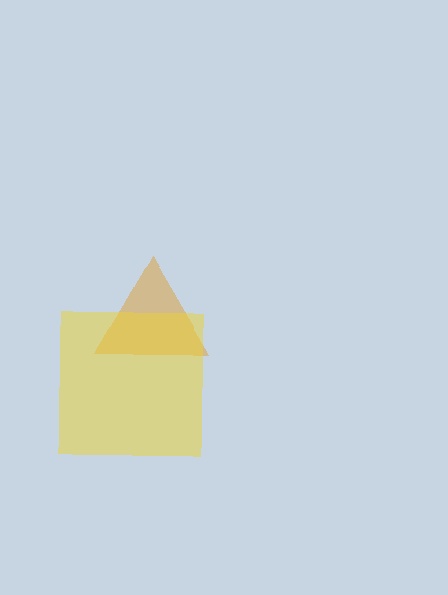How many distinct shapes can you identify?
There are 2 distinct shapes: an orange triangle, a yellow square.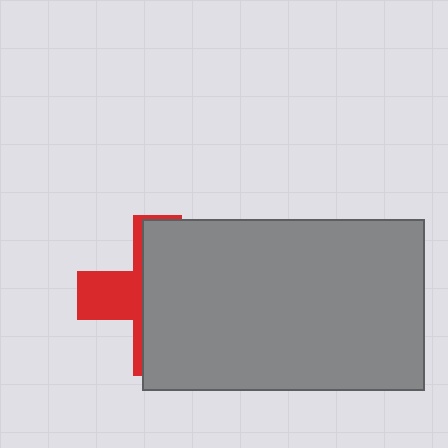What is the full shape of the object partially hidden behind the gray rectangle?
The partially hidden object is a red cross.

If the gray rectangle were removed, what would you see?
You would see the complete red cross.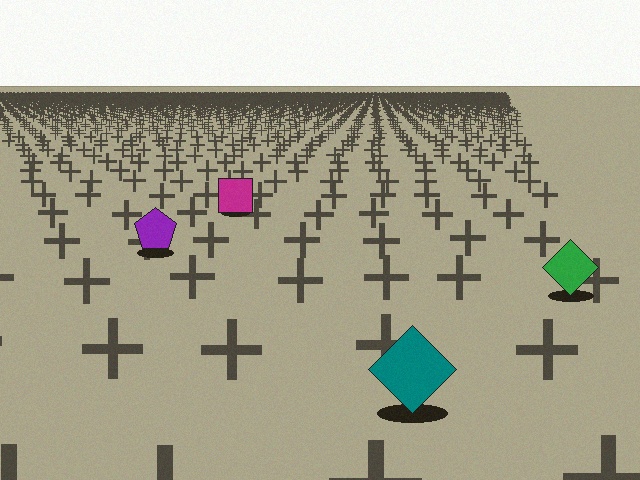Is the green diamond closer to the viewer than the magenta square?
Yes. The green diamond is closer — you can tell from the texture gradient: the ground texture is coarser near it.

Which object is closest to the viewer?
The teal diamond is closest. The texture marks near it are larger and more spread out.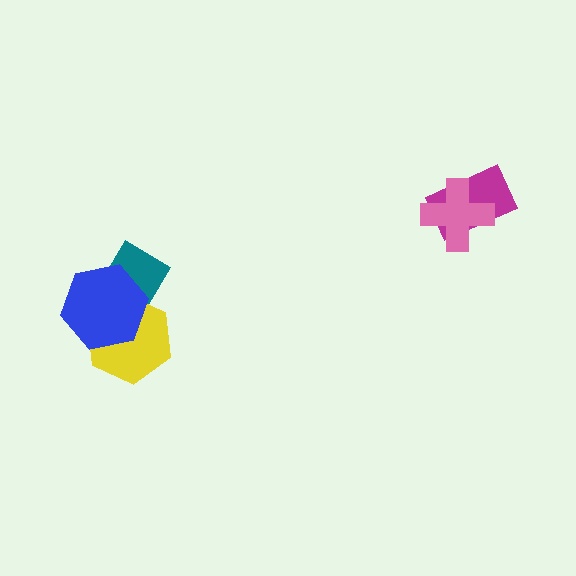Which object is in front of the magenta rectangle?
The pink cross is in front of the magenta rectangle.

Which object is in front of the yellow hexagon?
The blue hexagon is in front of the yellow hexagon.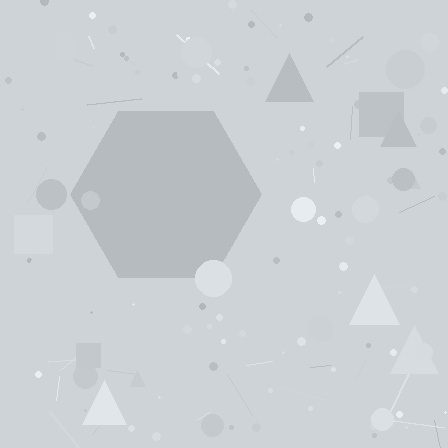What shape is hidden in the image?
A hexagon is hidden in the image.